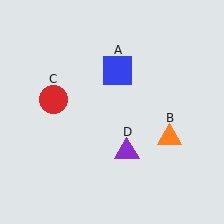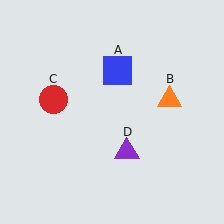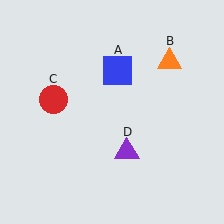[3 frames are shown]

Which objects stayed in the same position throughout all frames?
Blue square (object A) and red circle (object C) and purple triangle (object D) remained stationary.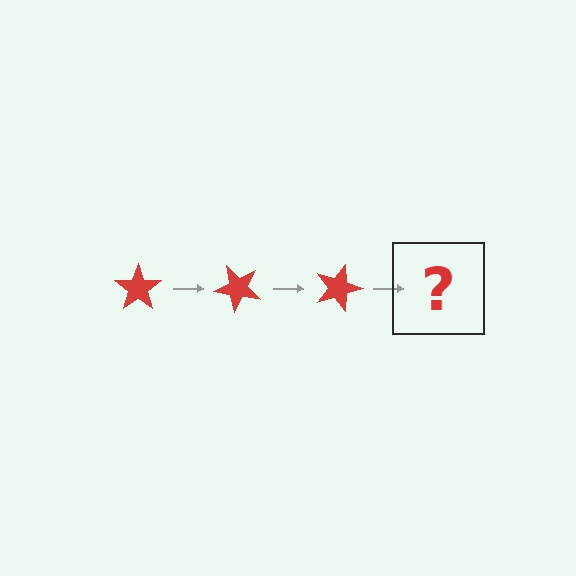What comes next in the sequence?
The next element should be a red star rotated 135 degrees.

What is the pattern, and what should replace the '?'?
The pattern is that the star rotates 45 degrees each step. The '?' should be a red star rotated 135 degrees.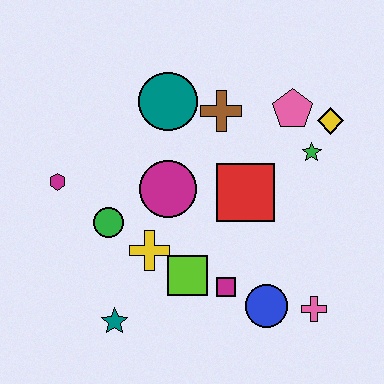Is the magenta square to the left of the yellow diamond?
Yes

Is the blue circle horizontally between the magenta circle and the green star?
Yes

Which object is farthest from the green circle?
The yellow diamond is farthest from the green circle.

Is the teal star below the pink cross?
Yes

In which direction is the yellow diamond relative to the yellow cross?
The yellow diamond is to the right of the yellow cross.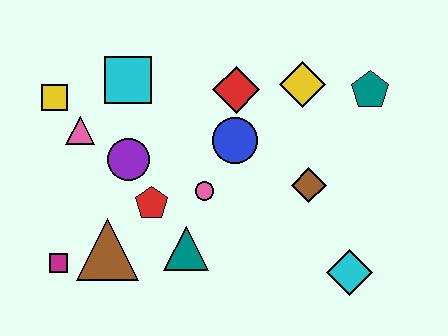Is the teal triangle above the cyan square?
No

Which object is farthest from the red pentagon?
The teal pentagon is farthest from the red pentagon.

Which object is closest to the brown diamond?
The blue circle is closest to the brown diamond.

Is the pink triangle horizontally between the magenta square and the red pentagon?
Yes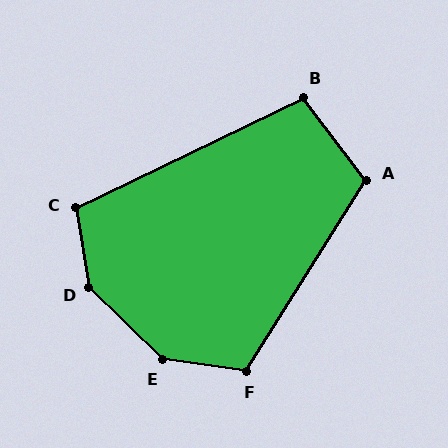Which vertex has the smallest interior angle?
B, at approximately 102 degrees.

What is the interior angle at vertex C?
Approximately 106 degrees (obtuse).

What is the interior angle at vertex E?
Approximately 143 degrees (obtuse).